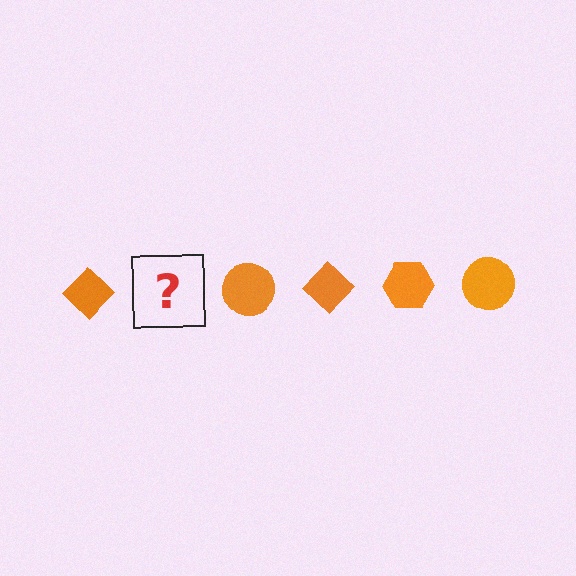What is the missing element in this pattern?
The missing element is an orange hexagon.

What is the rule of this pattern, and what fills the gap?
The rule is that the pattern cycles through diamond, hexagon, circle shapes in orange. The gap should be filled with an orange hexagon.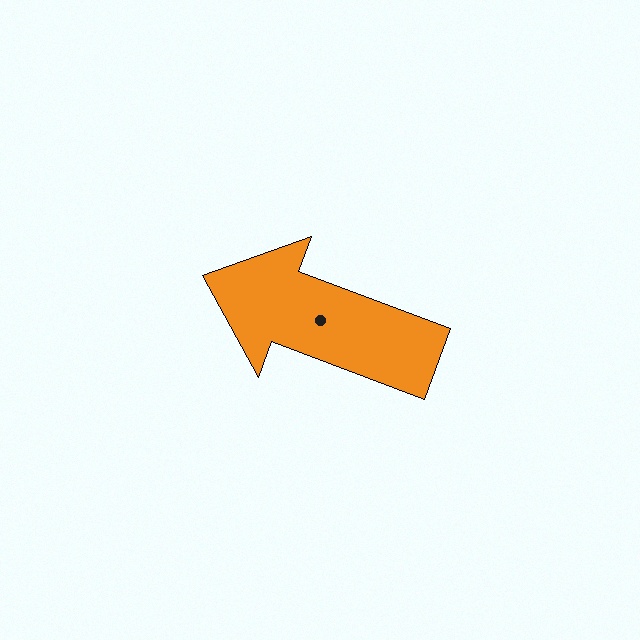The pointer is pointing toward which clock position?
Roughly 10 o'clock.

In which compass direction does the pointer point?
West.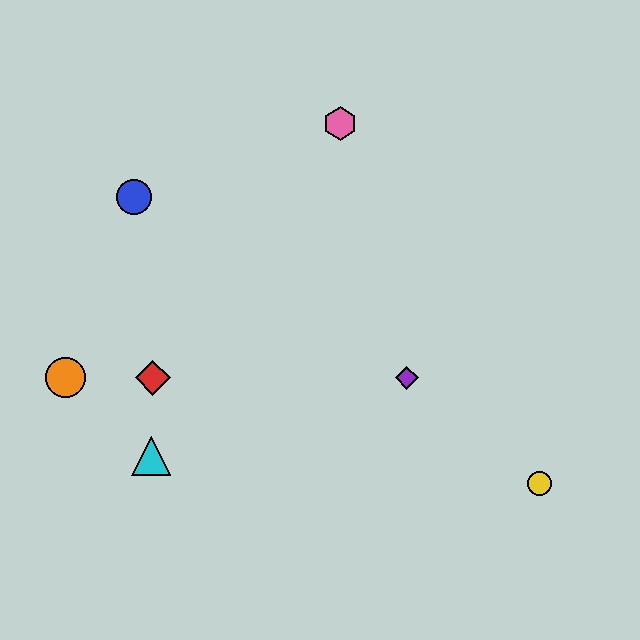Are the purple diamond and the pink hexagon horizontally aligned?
No, the purple diamond is at y≈378 and the pink hexagon is at y≈124.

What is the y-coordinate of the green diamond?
The green diamond is at y≈378.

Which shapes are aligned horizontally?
The red diamond, the green diamond, the purple diamond, the orange circle are aligned horizontally.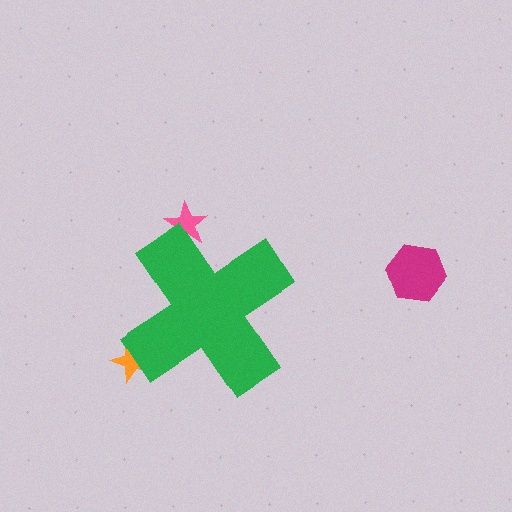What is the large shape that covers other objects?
A green cross.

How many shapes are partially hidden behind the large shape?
2 shapes are partially hidden.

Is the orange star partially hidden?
Yes, the orange star is partially hidden behind the green cross.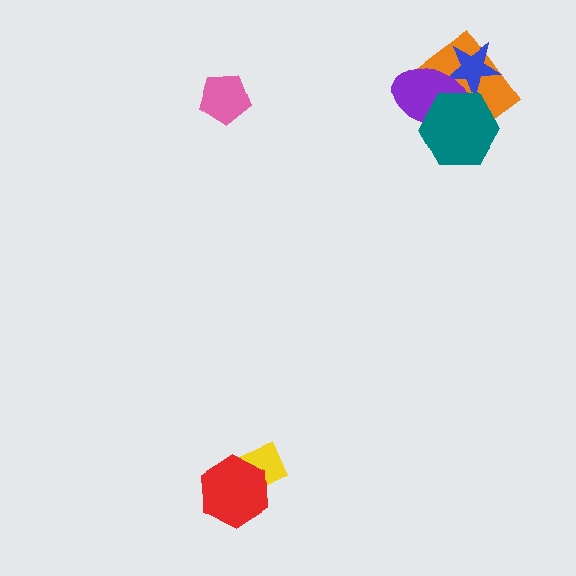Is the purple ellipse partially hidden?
Yes, it is partially covered by another shape.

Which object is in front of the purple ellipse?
The teal hexagon is in front of the purple ellipse.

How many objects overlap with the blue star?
3 objects overlap with the blue star.